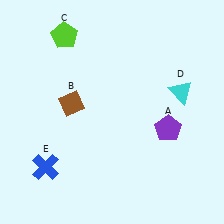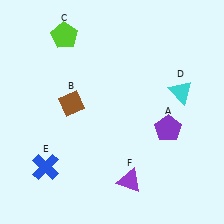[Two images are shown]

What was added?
A purple triangle (F) was added in Image 2.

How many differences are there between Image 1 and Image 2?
There is 1 difference between the two images.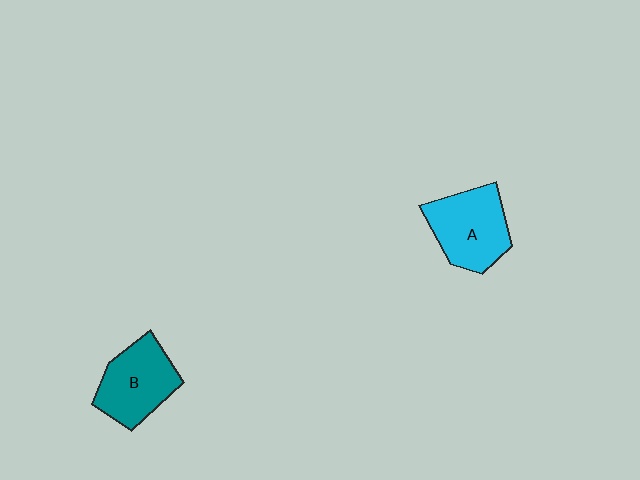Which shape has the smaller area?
Shape B (teal).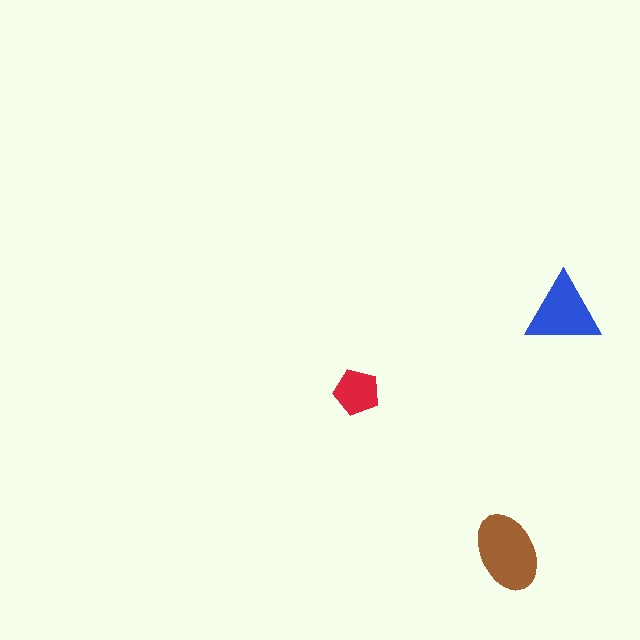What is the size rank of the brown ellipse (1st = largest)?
1st.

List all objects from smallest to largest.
The red pentagon, the blue triangle, the brown ellipse.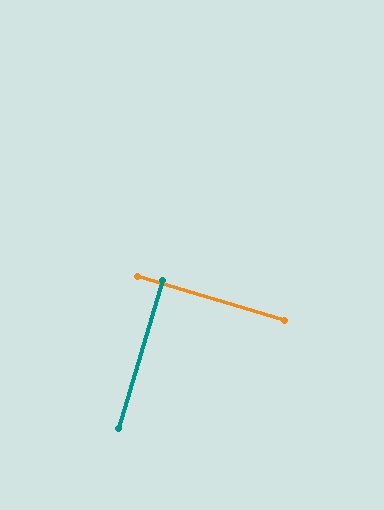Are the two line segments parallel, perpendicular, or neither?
Perpendicular — they meet at approximately 90°.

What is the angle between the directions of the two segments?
Approximately 90 degrees.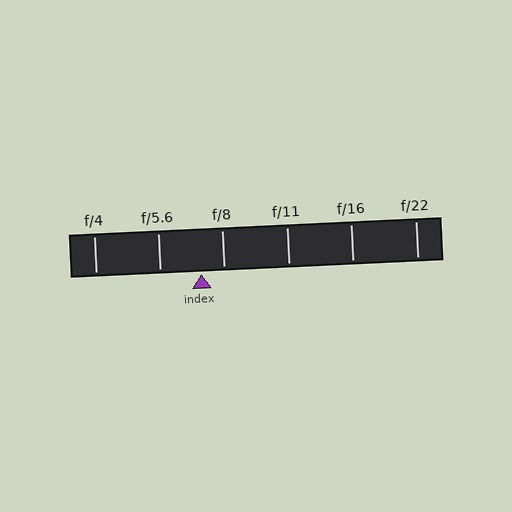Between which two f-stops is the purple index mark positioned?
The index mark is between f/5.6 and f/8.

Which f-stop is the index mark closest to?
The index mark is closest to f/8.